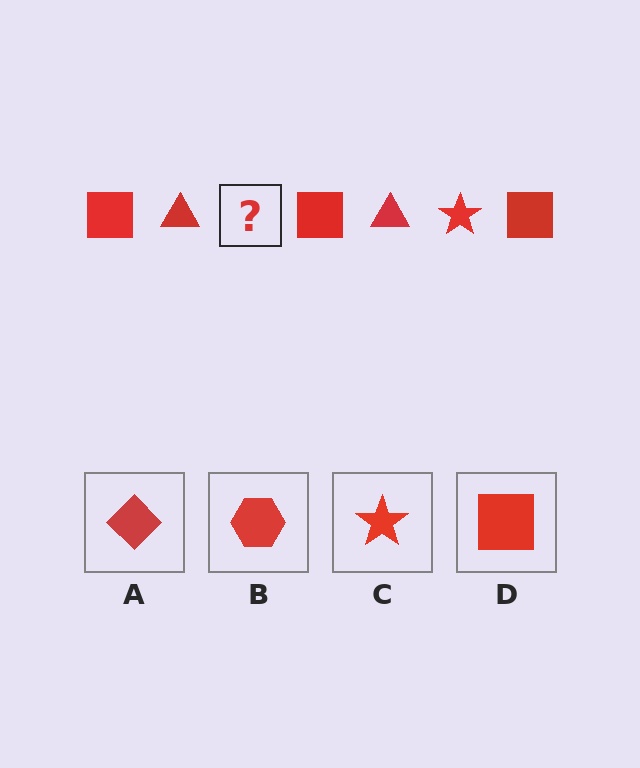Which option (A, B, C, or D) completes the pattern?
C.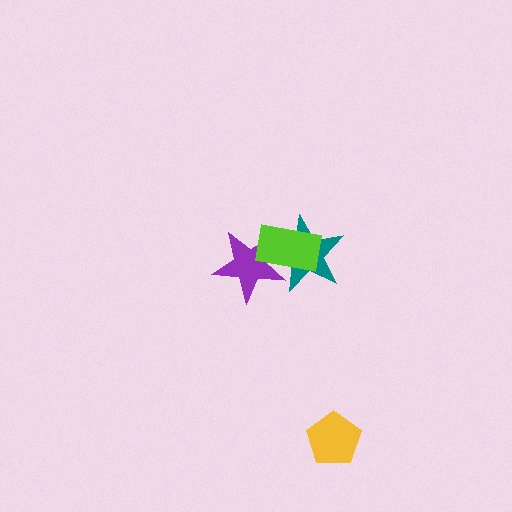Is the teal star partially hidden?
Yes, it is partially covered by another shape.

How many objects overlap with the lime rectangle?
2 objects overlap with the lime rectangle.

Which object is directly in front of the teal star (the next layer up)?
The purple star is directly in front of the teal star.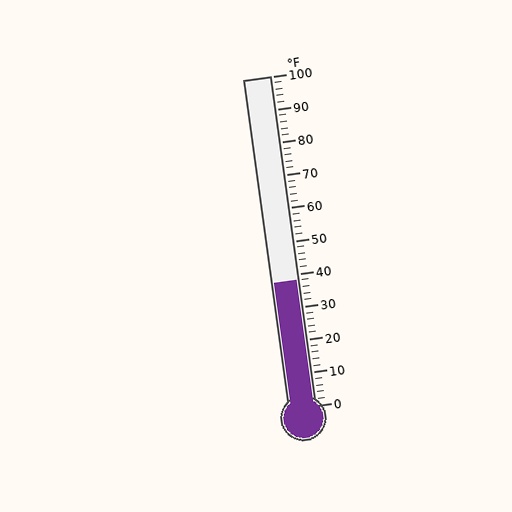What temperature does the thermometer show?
The thermometer shows approximately 38°F.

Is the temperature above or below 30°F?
The temperature is above 30°F.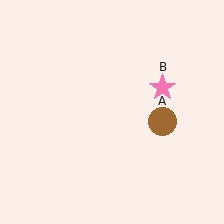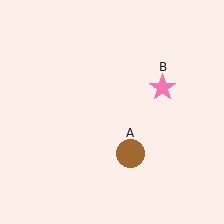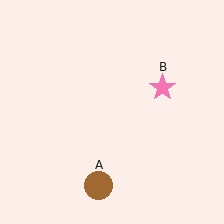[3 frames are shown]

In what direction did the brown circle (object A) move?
The brown circle (object A) moved down and to the left.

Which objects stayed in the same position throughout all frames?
Pink star (object B) remained stationary.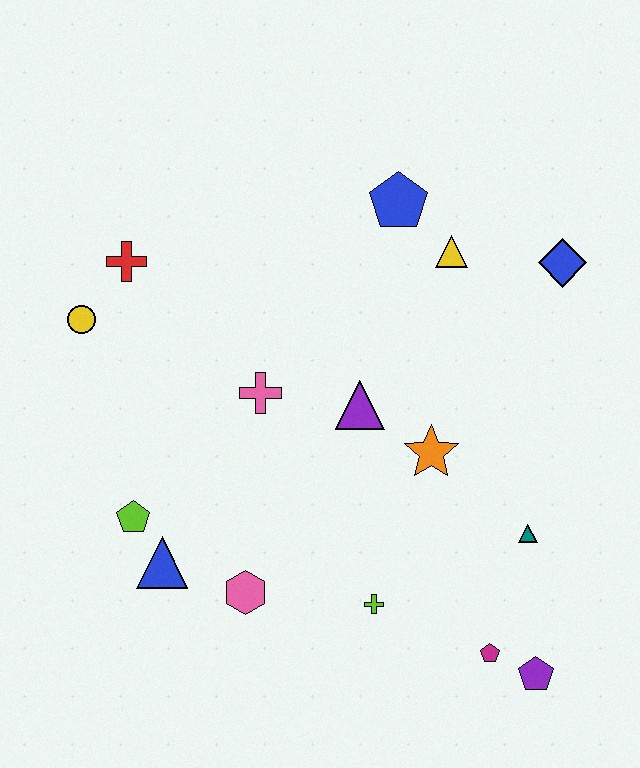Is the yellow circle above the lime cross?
Yes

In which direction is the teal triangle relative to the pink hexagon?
The teal triangle is to the right of the pink hexagon.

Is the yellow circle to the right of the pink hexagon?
No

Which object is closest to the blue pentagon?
The yellow triangle is closest to the blue pentagon.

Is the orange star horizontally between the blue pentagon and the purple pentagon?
Yes